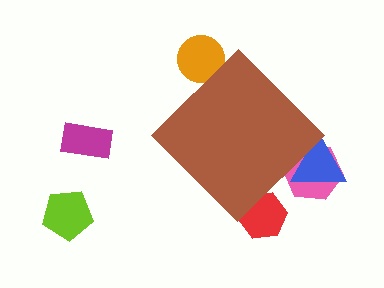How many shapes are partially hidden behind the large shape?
4 shapes are partially hidden.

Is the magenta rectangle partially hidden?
No, the magenta rectangle is fully visible.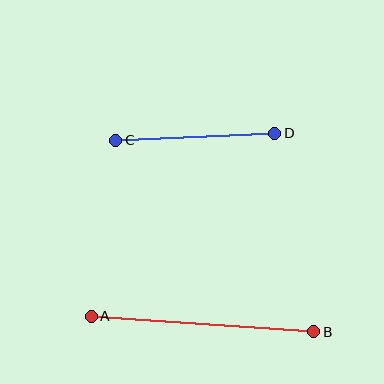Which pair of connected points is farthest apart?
Points A and B are farthest apart.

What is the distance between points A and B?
The distance is approximately 223 pixels.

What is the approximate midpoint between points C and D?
The midpoint is at approximately (195, 137) pixels.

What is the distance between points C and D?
The distance is approximately 159 pixels.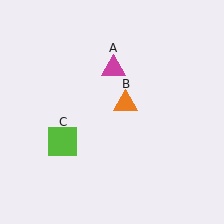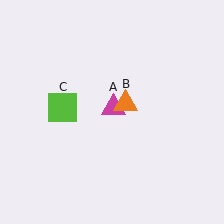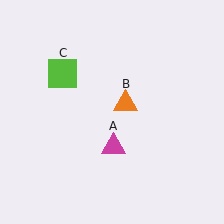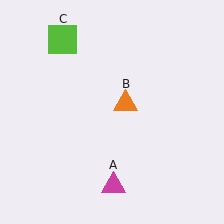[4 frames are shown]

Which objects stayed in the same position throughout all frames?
Orange triangle (object B) remained stationary.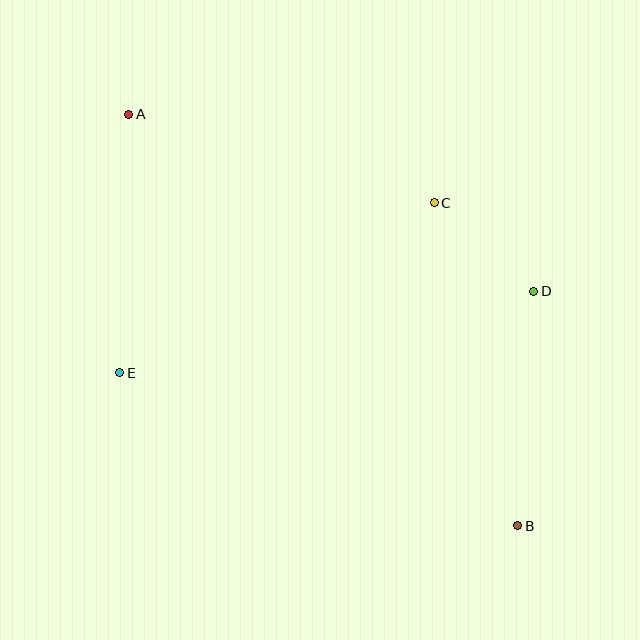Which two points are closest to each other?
Points C and D are closest to each other.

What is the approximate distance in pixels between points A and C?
The distance between A and C is approximately 318 pixels.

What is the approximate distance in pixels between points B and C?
The distance between B and C is approximately 334 pixels.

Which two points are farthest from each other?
Points A and B are farthest from each other.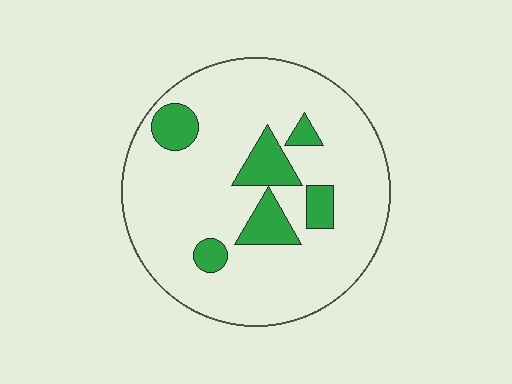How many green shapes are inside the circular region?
6.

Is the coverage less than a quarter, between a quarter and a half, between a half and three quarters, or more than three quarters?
Less than a quarter.